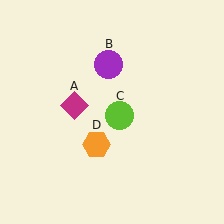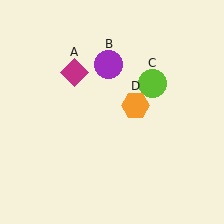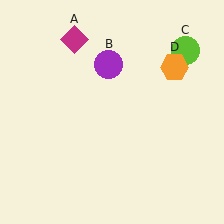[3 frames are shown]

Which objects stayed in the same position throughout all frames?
Purple circle (object B) remained stationary.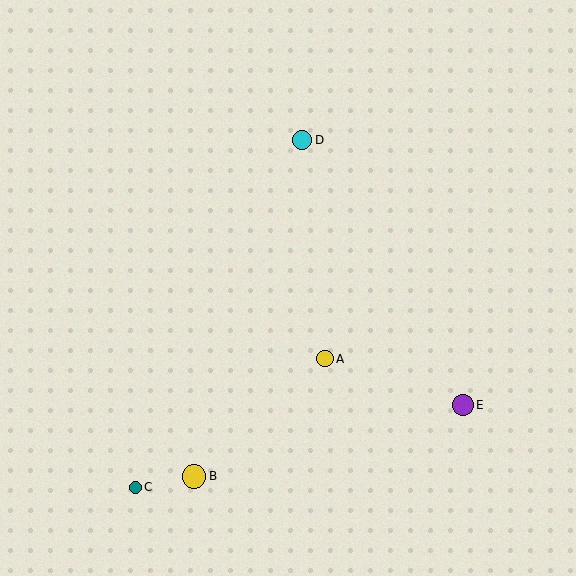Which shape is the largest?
The yellow circle (labeled B) is the largest.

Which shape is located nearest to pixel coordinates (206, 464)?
The yellow circle (labeled B) at (194, 476) is nearest to that location.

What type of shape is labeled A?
Shape A is a yellow circle.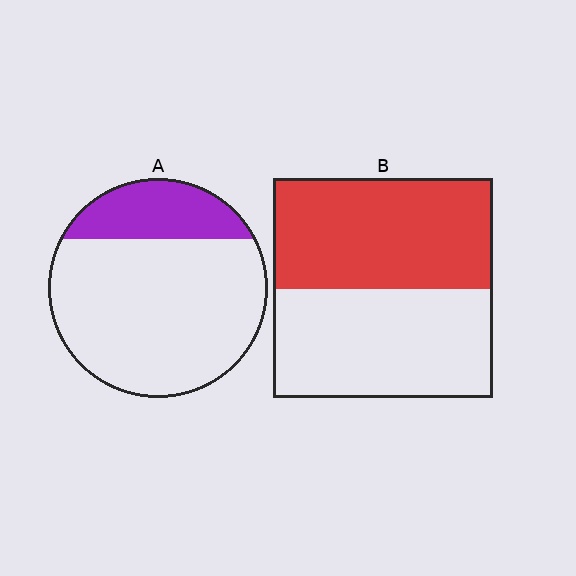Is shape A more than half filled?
No.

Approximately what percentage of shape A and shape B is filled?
A is approximately 25% and B is approximately 50%.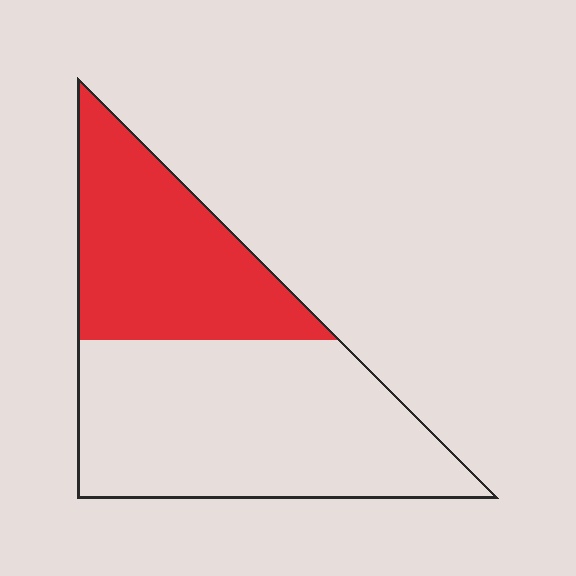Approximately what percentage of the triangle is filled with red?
Approximately 40%.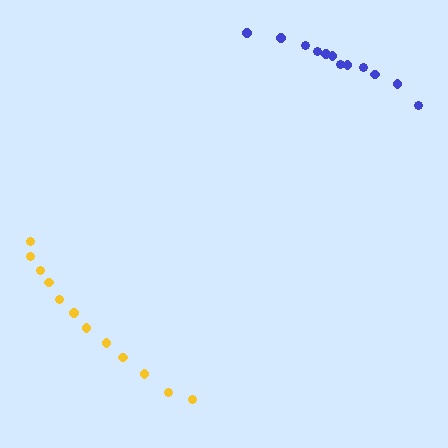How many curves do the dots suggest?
There are 2 distinct paths.